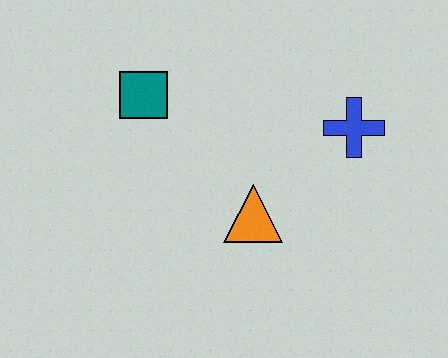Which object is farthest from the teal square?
The blue cross is farthest from the teal square.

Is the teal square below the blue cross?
No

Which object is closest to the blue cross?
The orange triangle is closest to the blue cross.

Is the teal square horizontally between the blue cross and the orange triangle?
No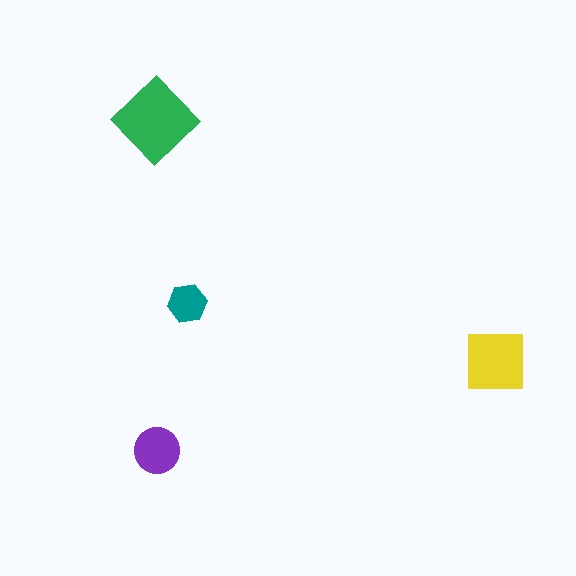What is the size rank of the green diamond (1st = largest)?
1st.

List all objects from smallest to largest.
The teal hexagon, the purple circle, the yellow square, the green diamond.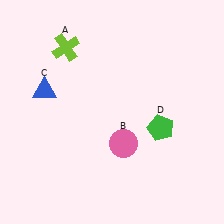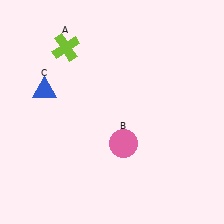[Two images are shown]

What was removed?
The green pentagon (D) was removed in Image 2.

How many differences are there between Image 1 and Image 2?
There is 1 difference between the two images.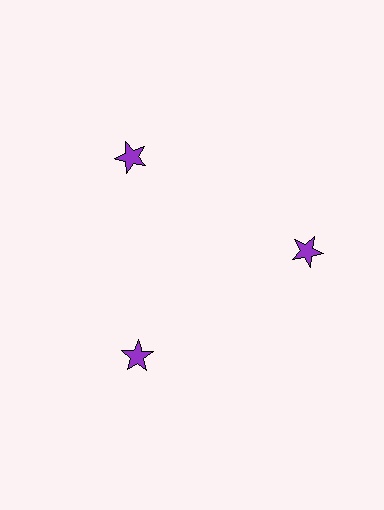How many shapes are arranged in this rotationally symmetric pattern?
There are 3 shapes, arranged in 3 groups of 1.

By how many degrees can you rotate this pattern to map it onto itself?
The pattern maps onto itself every 120 degrees of rotation.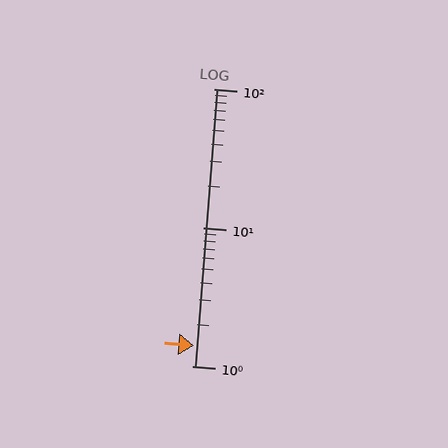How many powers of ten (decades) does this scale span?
The scale spans 2 decades, from 1 to 100.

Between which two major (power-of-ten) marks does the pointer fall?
The pointer is between 1 and 10.